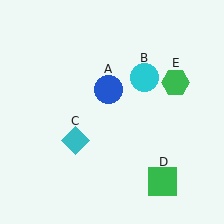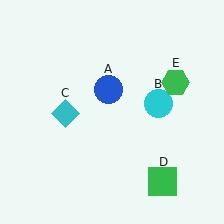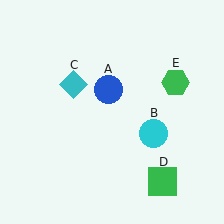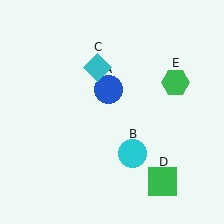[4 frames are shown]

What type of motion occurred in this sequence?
The cyan circle (object B), cyan diamond (object C) rotated clockwise around the center of the scene.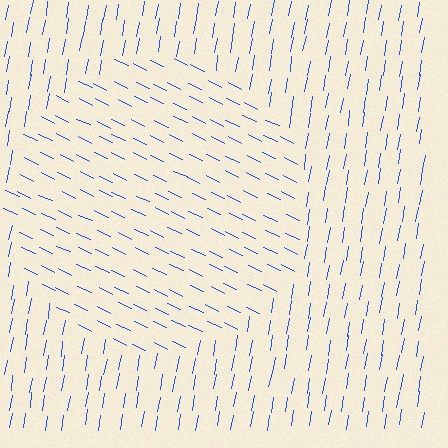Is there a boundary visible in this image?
Yes, there is a texture boundary formed by a change in line orientation.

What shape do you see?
I see a circle.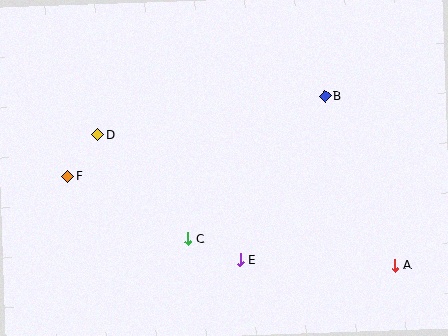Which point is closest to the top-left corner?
Point D is closest to the top-left corner.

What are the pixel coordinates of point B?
Point B is at (325, 96).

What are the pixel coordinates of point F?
Point F is at (68, 176).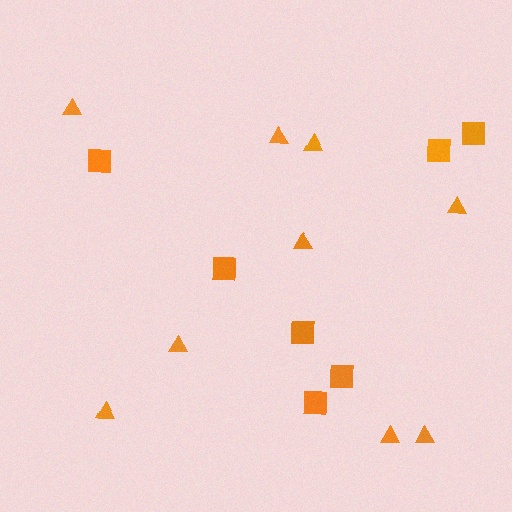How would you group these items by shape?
There are 2 groups: one group of triangles (9) and one group of squares (7).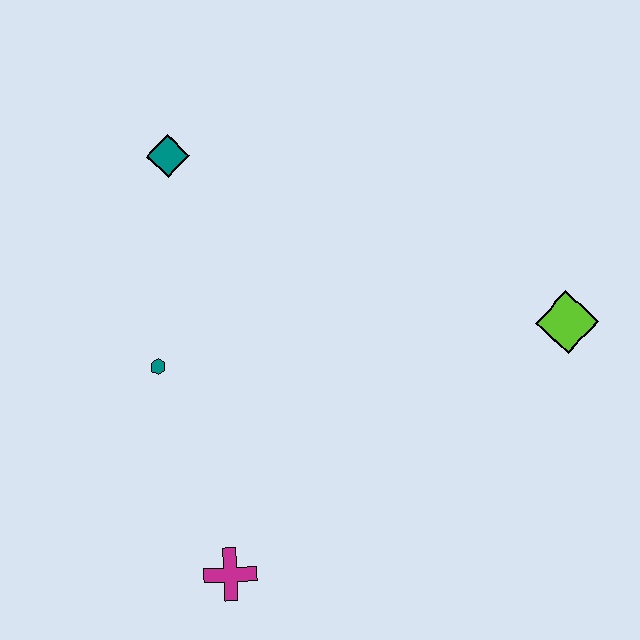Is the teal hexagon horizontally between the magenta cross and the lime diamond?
No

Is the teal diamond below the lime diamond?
No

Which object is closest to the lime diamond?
The teal hexagon is closest to the lime diamond.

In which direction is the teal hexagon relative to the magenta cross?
The teal hexagon is above the magenta cross.